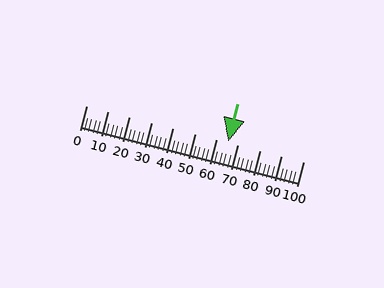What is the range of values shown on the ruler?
The ruler shows values from 0 to 100.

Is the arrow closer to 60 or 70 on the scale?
The arrow is closer to 70.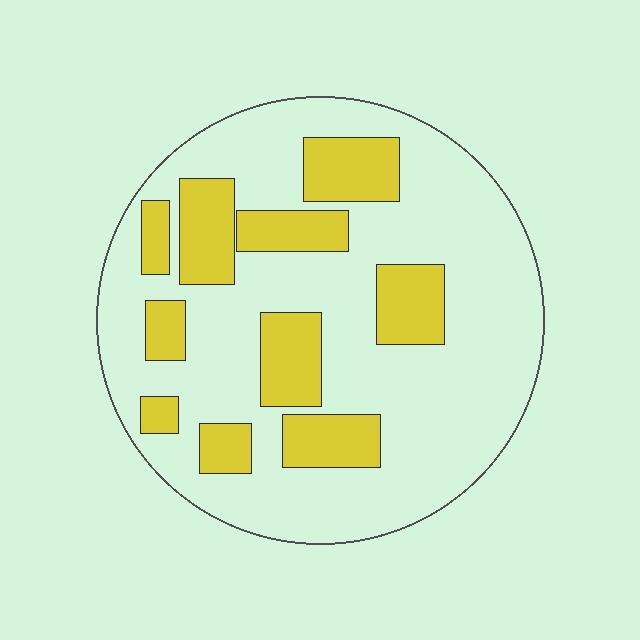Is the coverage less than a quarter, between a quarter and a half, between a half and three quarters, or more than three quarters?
Between a quarter and a half.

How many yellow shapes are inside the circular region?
10.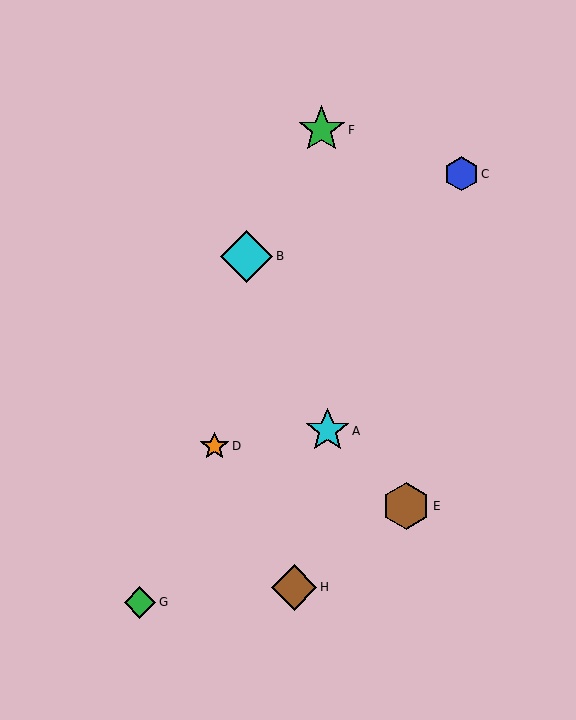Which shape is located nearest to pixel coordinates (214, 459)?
The orange star (labeled D) at (215, 446) is nearest to that location.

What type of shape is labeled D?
Shape D is an orange star.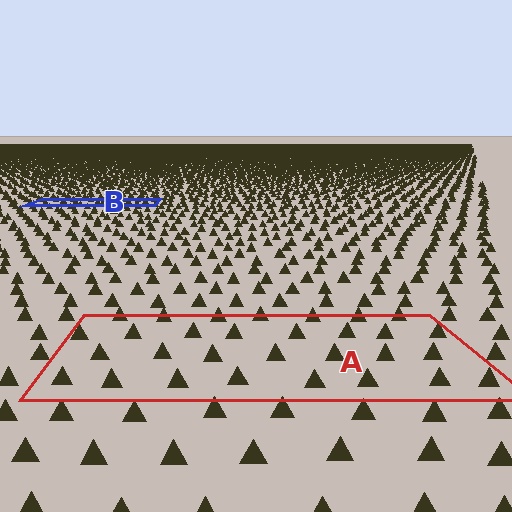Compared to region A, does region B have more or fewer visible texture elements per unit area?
Region B has more texture elements per unit area — they are packed more densely because it is farther away.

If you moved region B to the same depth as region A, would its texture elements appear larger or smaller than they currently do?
They would appear larger. At a closer depth, the same texture elements are projected at a bigger on-screen size.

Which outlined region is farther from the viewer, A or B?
Region B is farther from the viewer — the texture elements inside it appear smaller and more densely packed.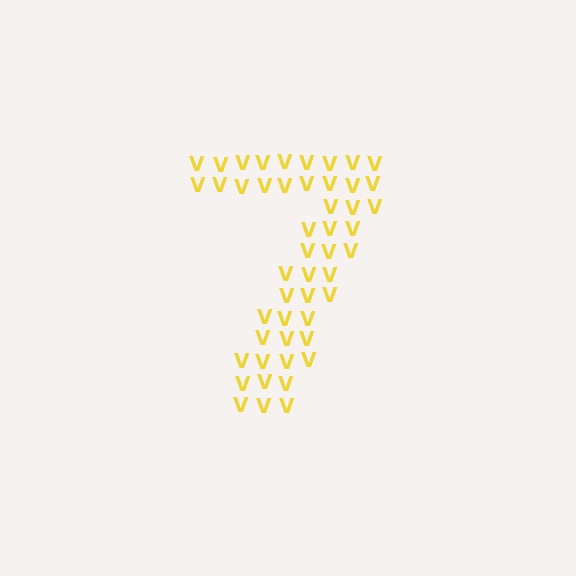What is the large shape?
The large shape is the digit 7.